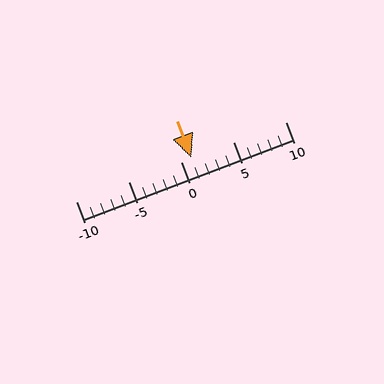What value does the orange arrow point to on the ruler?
The orange arrow points to approximately 1.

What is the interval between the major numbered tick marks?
The major tick marks are spaced 5 units apart.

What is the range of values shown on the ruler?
The ruler shows values from -10 to 10.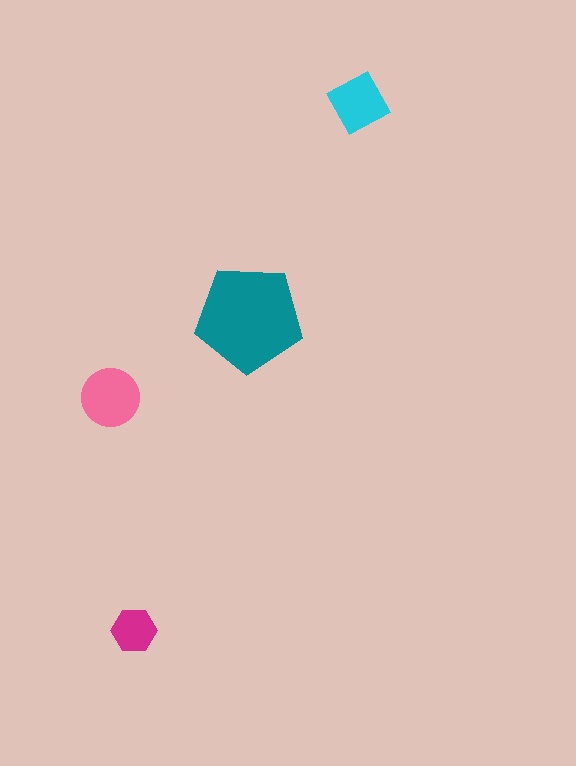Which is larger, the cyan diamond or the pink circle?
The pink circle.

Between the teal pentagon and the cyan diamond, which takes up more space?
The teal pentagon.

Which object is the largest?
The teal pentagon.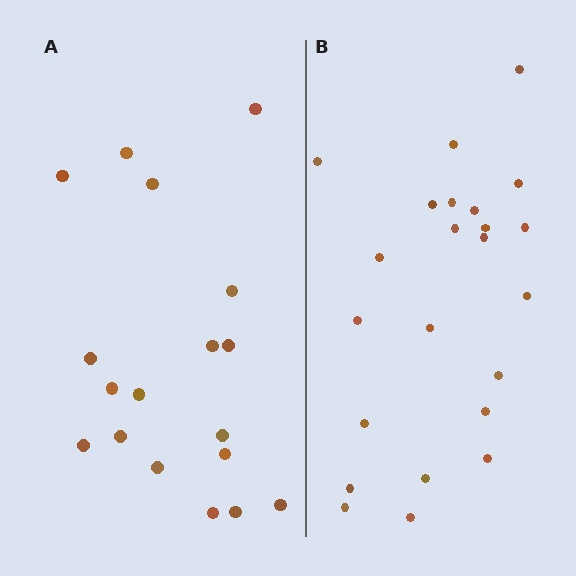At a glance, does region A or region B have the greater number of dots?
Region B (the right region) has more dots.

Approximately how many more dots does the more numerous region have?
Region B has about 5 more dots than region A.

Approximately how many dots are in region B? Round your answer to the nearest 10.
About 20 dots. (The exact count is 23, which rounds to 20.)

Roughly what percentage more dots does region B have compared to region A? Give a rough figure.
About 30% more.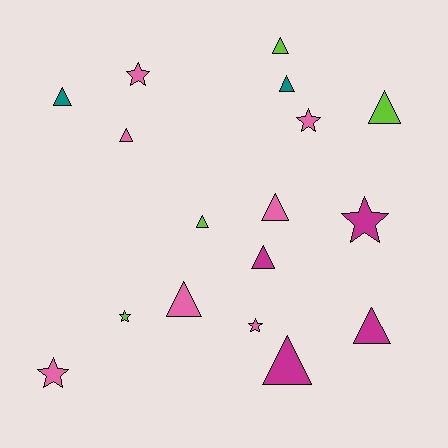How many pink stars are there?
There are 4 pink stars.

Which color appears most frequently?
Pink, with 7 objects.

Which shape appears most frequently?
Triangle, with 11 objects.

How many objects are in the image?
There are 17 objects.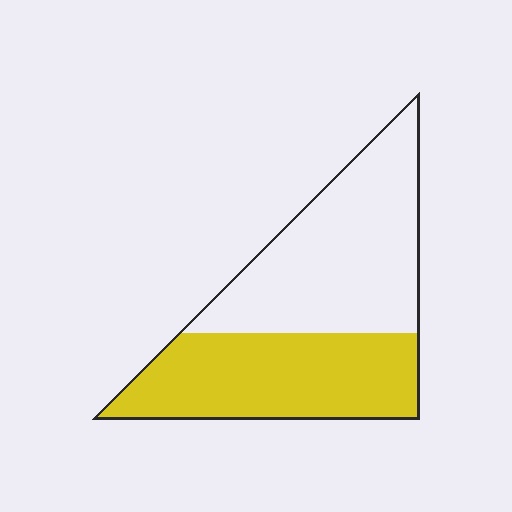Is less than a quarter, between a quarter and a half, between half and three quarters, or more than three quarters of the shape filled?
Between a quarter and a half.